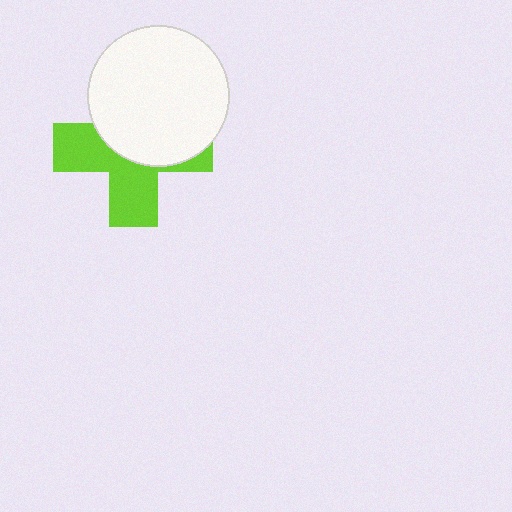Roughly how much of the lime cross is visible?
About half of it is visible (roughly 49%).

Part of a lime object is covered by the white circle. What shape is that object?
It is a cross.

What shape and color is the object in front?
The object in front is a white circle.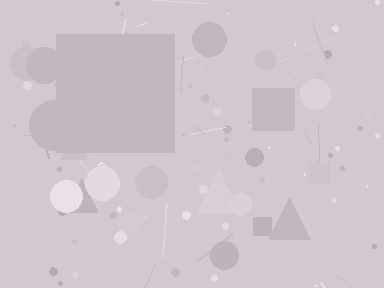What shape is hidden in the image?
A square is hidden in the image.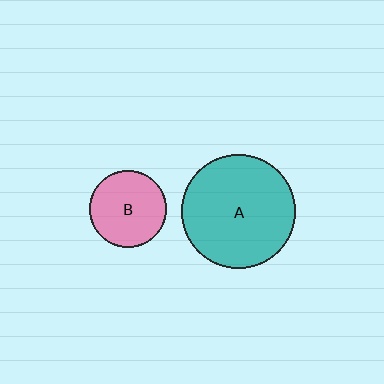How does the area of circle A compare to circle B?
Approximately 2.2 times.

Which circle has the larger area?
Circle A (teal).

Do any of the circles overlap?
No, none of the circles overlap.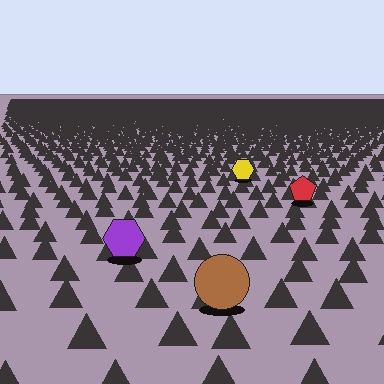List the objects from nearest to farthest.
From nearest to farthest: the brown circle, the purple hexagon, the red pentagon, the yellow hexagon.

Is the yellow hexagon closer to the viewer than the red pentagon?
No. The red pentagon is closer — you can tell from the texture gradient: the ground texture is coarser near it.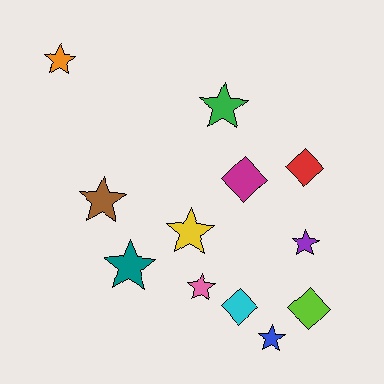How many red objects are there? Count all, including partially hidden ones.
There is 1 red object.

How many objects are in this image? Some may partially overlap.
There are 12 objects.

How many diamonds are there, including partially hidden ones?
There are 4 diamonds.